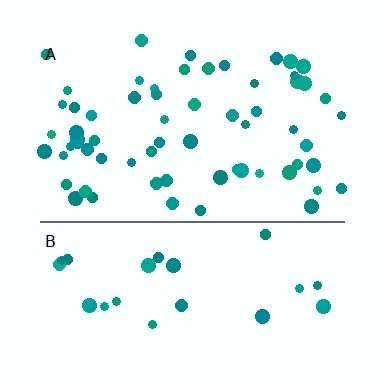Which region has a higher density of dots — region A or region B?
A (the top).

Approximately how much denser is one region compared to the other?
Approximately 2.6× — region A over region B.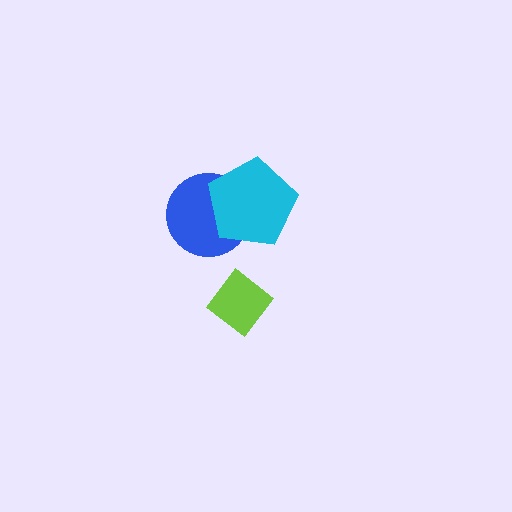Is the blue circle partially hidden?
Yes, it is partially covered by another shape.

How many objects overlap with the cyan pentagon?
1 object overlaps with the cyan pentagon.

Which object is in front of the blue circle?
The cyan pentagon is in front of the blue circle.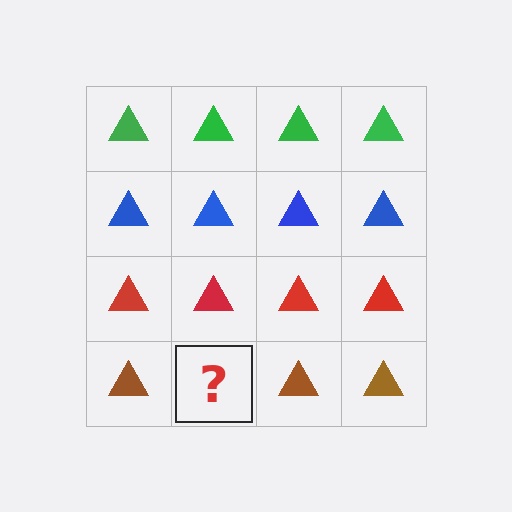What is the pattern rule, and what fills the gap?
The rule is that each row has a consistent color. The gap should be filled with a brown triangle.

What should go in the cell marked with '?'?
The missing cell should contain a brown triangle.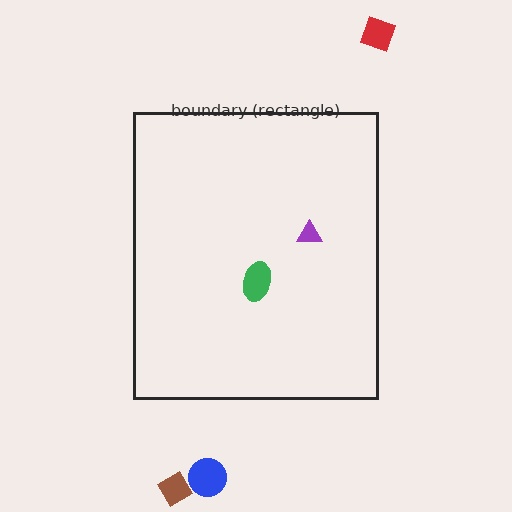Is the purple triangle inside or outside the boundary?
Inside.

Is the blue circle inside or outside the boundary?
Outside.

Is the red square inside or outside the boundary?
Outside.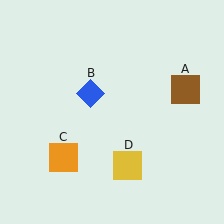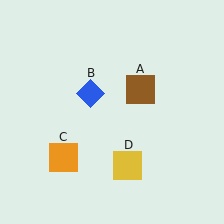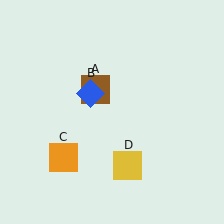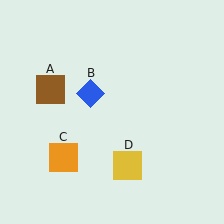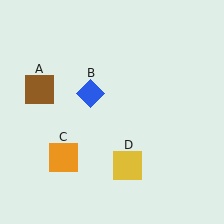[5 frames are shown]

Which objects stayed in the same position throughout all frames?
Blue diamond (object B) and orange square (object C) and yellow square (object D) remained stationary.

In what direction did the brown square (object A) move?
The brown square (object A) moved left.